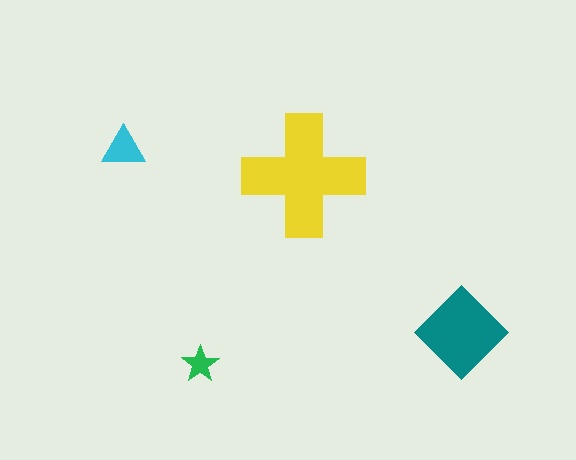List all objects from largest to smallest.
The yellow cross, the teal diamond, the cyan triangle, the green star.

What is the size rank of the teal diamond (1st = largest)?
2nd.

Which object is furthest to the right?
The teal diamond is rightmost.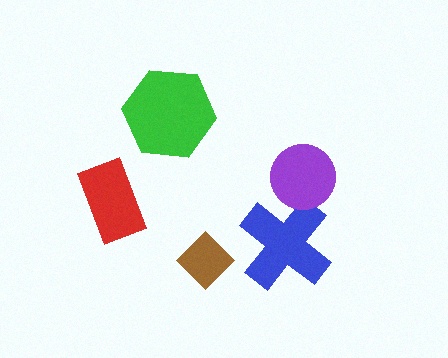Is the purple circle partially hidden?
No, no other shape covers it.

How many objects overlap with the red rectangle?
0 objects overlap with the red rectangle.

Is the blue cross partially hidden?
Yes, it is partially covered by another shape.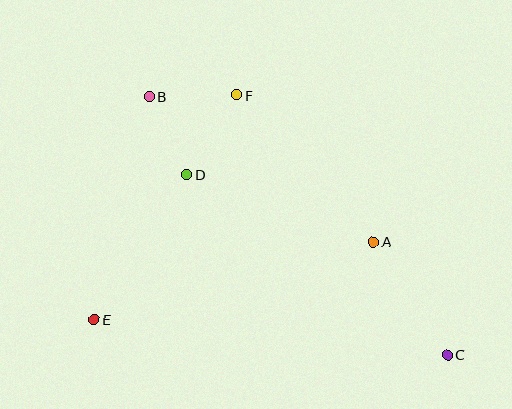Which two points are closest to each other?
Points B and D are closest to each other.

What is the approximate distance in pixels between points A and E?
The distance between A and E is approximately 290 pixels.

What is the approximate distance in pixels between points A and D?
The distance between A and D is approximately 198 pixels.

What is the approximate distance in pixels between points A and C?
The distance between A and C is approximately 135 pixels.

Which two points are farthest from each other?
Points B and C are farthest from each other.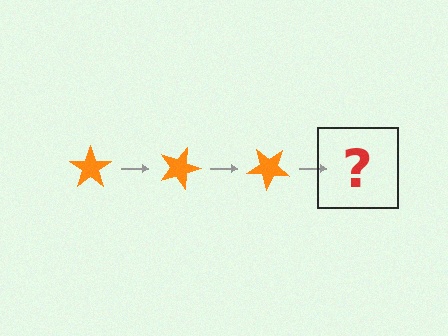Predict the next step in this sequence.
The next step is an orange star rotated 60 degrees.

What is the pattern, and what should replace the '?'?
The pattern is that the star rotates 20 degrees each step. The '?' should be an orange star rotated 60 degrees.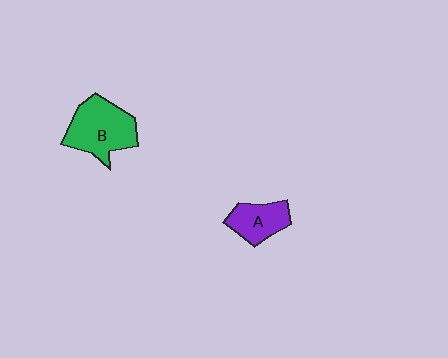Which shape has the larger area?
Shape B (green).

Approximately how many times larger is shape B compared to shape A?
Approximately 1.6 times.